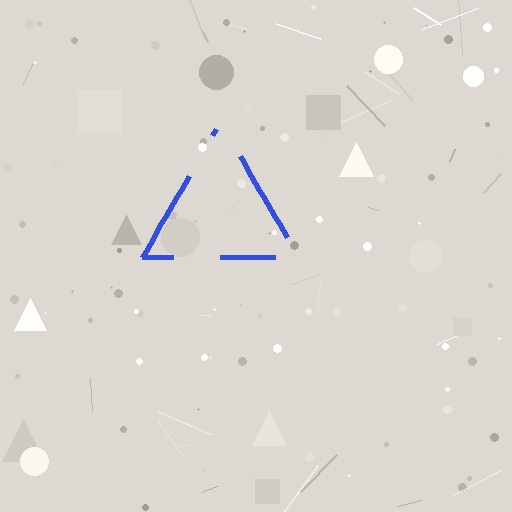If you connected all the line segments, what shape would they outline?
They would outline a triangle.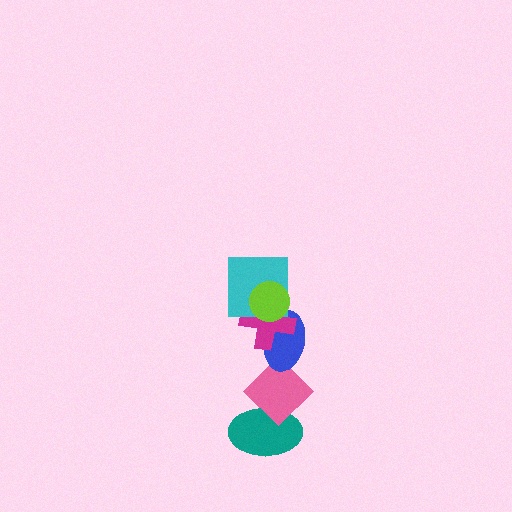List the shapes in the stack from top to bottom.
From top to bottom: the lime circle, the cyan square, the magenta cross, the blue ellipse, the pink diamond, the teal ellipse.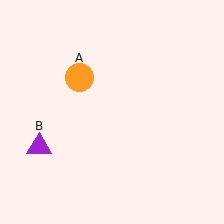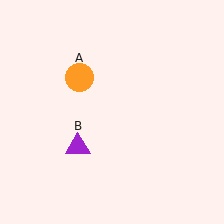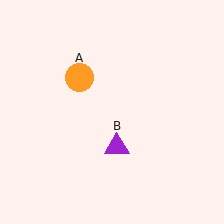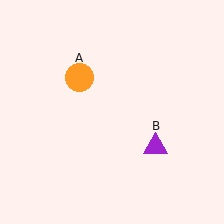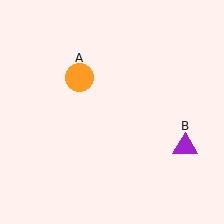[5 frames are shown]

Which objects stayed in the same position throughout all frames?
Orange circle (object A) remained stationary.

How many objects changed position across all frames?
1 object changed position: purple triangle (object B).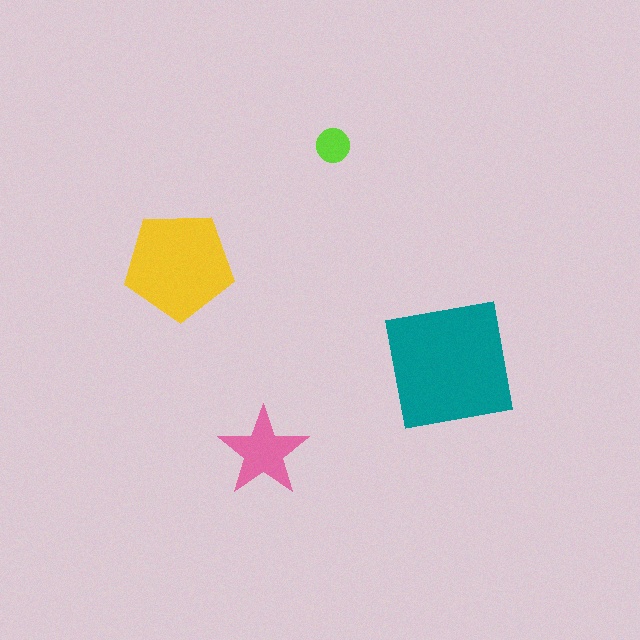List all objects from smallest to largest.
The lime circle, the pink star, the yellow pentagon, the teal square.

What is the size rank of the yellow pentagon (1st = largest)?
2nd.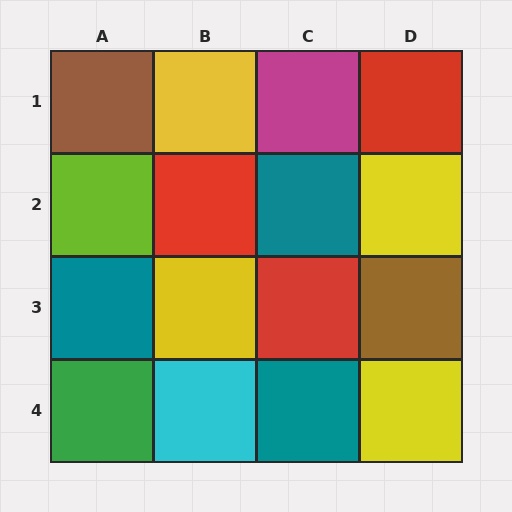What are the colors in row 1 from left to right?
Brown, yellow, magenta, red.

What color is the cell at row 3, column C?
Red.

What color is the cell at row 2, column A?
Lime.